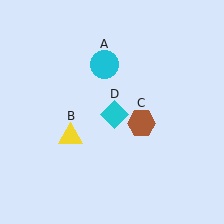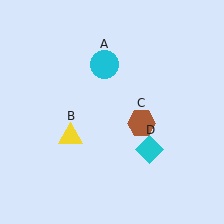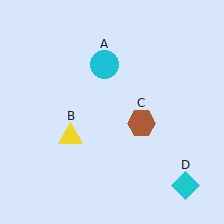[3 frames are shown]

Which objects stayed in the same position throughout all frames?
Cyan circle (object A) and yellow triangle (object B) and brown hexagon (object C) remained stationary.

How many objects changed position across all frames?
1 object changed position: cyan diamond (object D).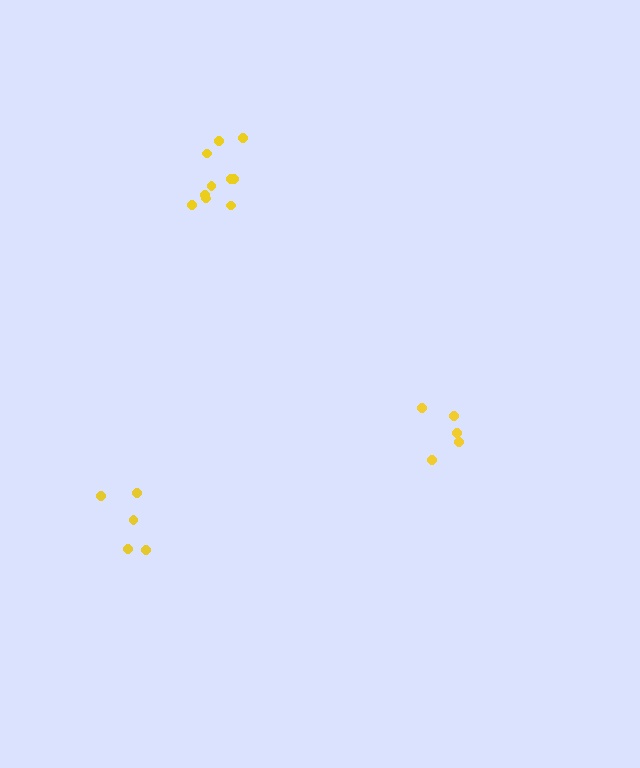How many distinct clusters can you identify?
There are 3 distinct clusters.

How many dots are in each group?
Group 1: 5 dots, Group 2: 5 dots, Group 3: 10 dots (20 total).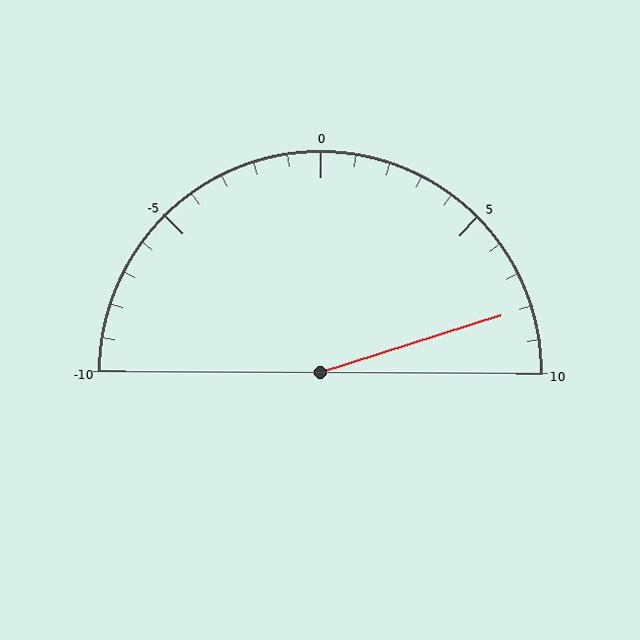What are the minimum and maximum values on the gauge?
The gauge ranges from -10 to 10.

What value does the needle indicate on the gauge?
The needle indicates approximately 8.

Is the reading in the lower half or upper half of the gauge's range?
The reading is in the upper half of the range (-10 to 10).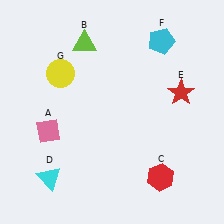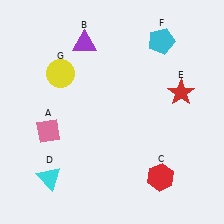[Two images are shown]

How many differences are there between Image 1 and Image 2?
There is 1 difference between the two images.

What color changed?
The triangle (B) changed from lime in Image 1 to purple in Image 2.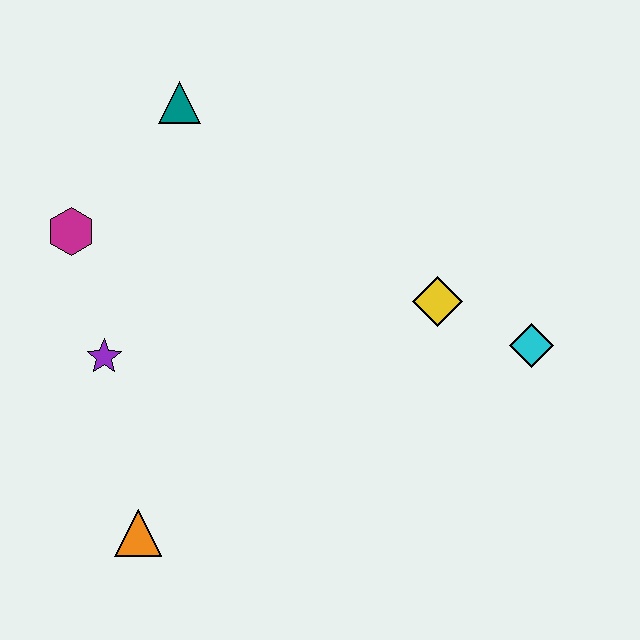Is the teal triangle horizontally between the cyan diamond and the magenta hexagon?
Yes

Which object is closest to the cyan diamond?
The yellow diamond is closest to the cyan diamond.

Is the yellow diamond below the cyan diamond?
No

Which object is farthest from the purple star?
The cyan diamond is farthest from the purple star.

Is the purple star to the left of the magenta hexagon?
No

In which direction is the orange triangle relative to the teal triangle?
The orange triangle is below the teal triangle.